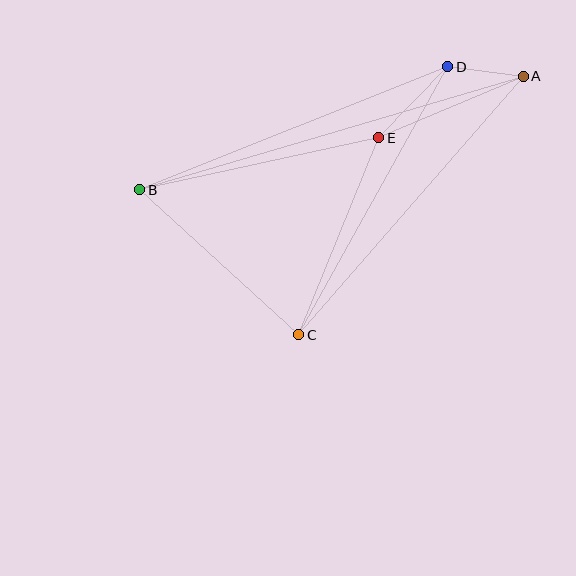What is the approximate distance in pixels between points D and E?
The distance between D and E is approximately 99 pixels.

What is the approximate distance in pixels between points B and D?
The distance between B and D is approximately 332 pixels.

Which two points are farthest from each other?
Points A and B are farthest from each other.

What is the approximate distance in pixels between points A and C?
The distance between A and C is approximately 343 pixels.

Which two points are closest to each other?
Points A and D are closest to each other.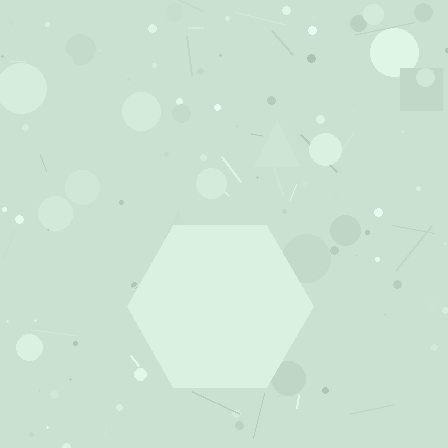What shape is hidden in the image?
A hexagon is hidden in the image.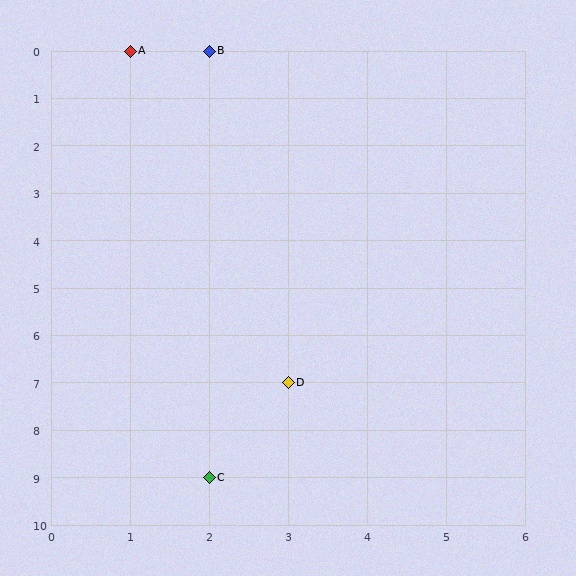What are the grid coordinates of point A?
Point A is at grid coordinates (1, 0).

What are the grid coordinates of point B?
Point B is at grid coordinates (2, 0).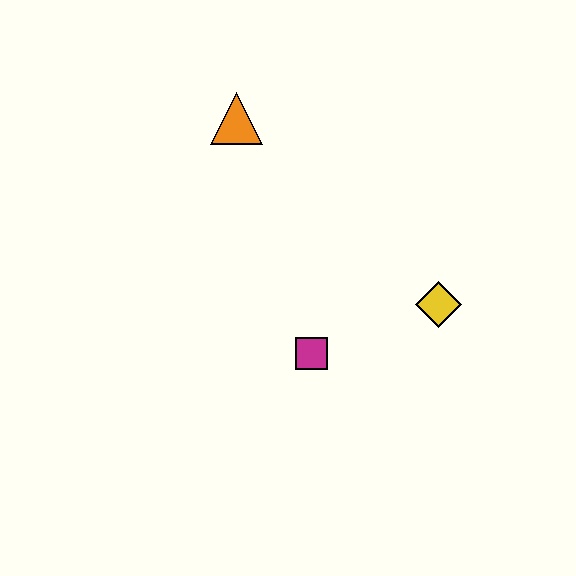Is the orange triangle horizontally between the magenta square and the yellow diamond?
No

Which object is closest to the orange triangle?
The magenta square is closest to the orange triangle.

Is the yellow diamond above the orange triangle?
No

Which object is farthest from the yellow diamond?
The orange triangle is farthest from the yellow diamond.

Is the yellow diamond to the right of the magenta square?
Yes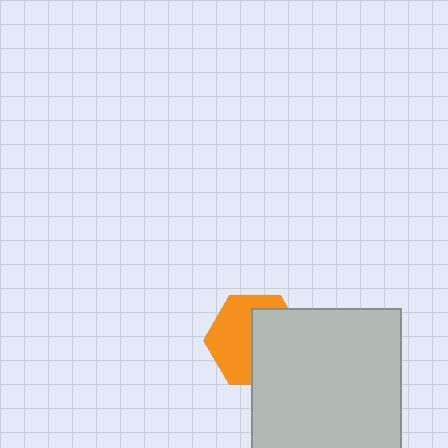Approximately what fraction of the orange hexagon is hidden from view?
Roughly 49% of the orange hexagon is hidden behind the light gray square.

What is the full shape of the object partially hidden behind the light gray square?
The partially hidden object is an orange hexagon.